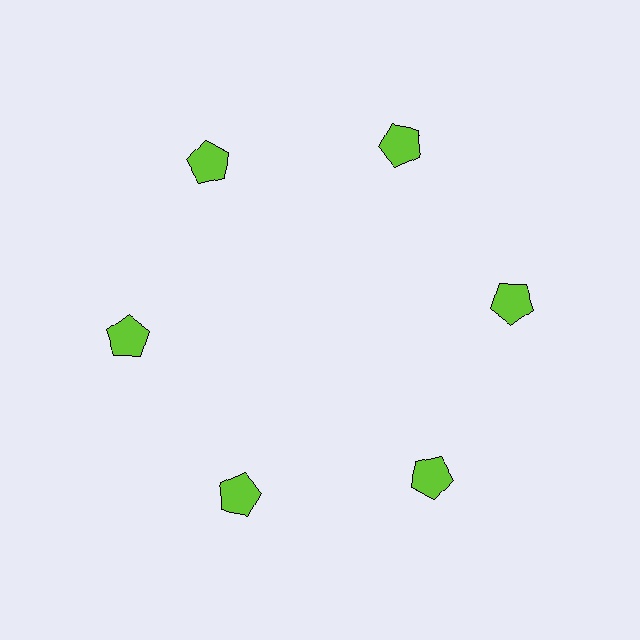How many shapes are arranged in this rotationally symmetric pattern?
There are 6 shapes, arranged in 6 groups of 1.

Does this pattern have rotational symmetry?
Yes, this pattern has 6-fold rotational symmetry. It looks the same after rotating 60 degrees around the center.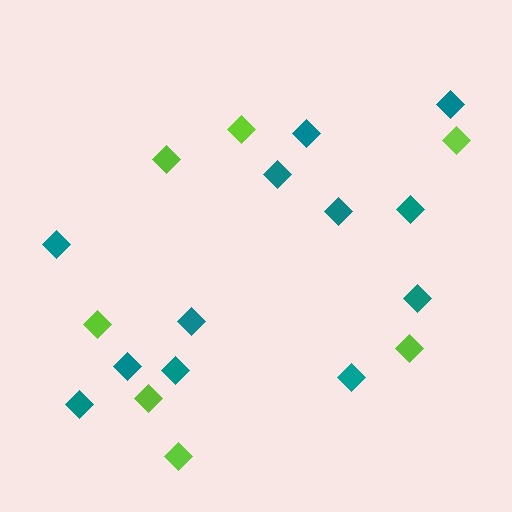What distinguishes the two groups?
There are 2 groups: one group of lime diamonds (7) and one group of teal diamonds (12).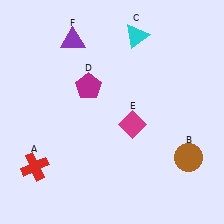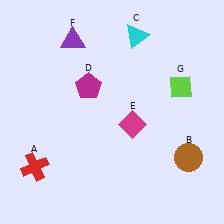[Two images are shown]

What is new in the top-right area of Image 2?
A lime diamond (G) was added in the top-right area of Image 2.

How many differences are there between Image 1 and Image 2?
There is 1 difference between the two images.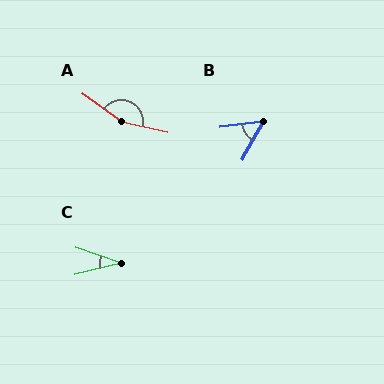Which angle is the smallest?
C, at approximately 33 degrees.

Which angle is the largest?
A, at approximately 157 degrees.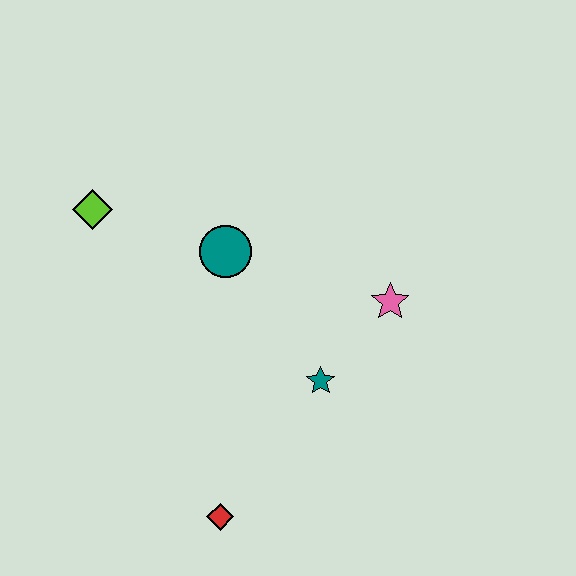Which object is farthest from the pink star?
The lime diamond is farthest from the pink star.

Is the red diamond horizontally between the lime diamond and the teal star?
Yes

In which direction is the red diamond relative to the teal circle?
The red diamond is below the teal circle.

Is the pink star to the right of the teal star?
Yes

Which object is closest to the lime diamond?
The teal circle is closest to the lime diamond.